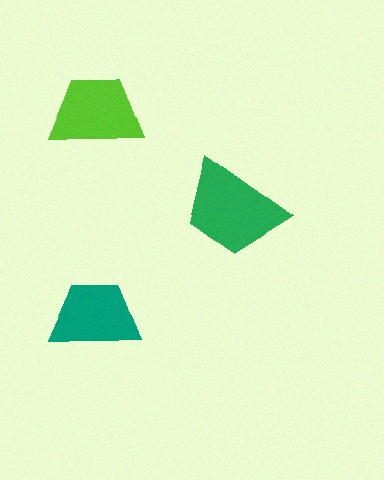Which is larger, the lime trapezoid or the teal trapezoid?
The lime one.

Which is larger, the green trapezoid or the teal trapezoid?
The green one.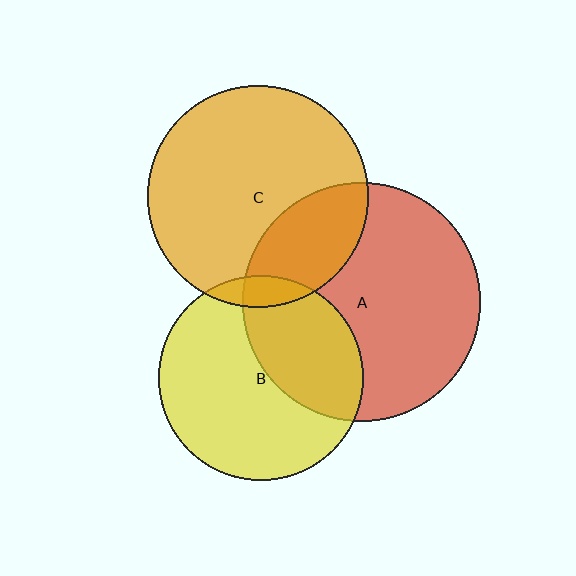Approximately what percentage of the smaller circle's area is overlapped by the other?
Approximately 25%.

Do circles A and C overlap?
Yes.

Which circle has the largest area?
Circle A (red).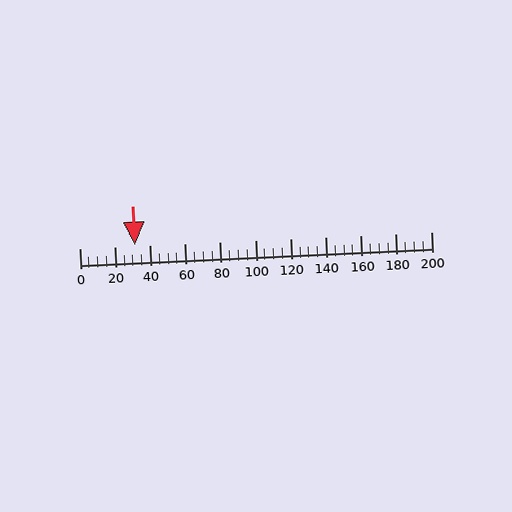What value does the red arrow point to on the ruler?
The red arrow points to approximately 31.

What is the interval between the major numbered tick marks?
The major tick marks are spaced 20 units apart.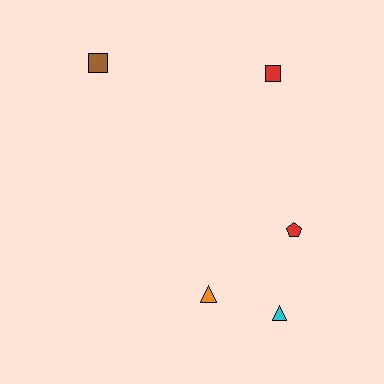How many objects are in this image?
There are 5 objects.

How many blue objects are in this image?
There are no blue objects.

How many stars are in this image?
There are no stars.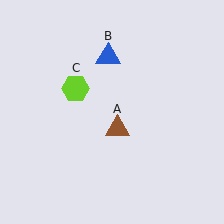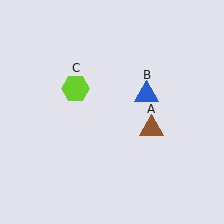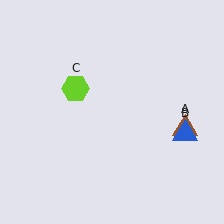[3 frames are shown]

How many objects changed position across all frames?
2 objects changed position: brown triangle (object A), blue triangle (object B).